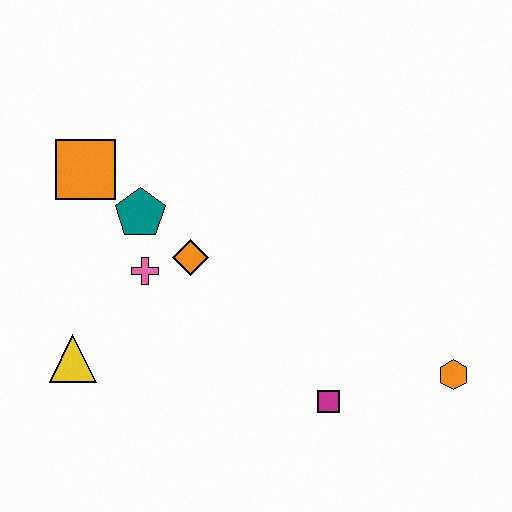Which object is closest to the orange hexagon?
The magenta square is closest to the orange hexagon.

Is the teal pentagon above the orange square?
No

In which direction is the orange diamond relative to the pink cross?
The orange diamond is to the right of the pink cross.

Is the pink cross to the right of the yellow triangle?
Yes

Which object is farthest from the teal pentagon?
The orange hexagon is farthest from the teal pentagon.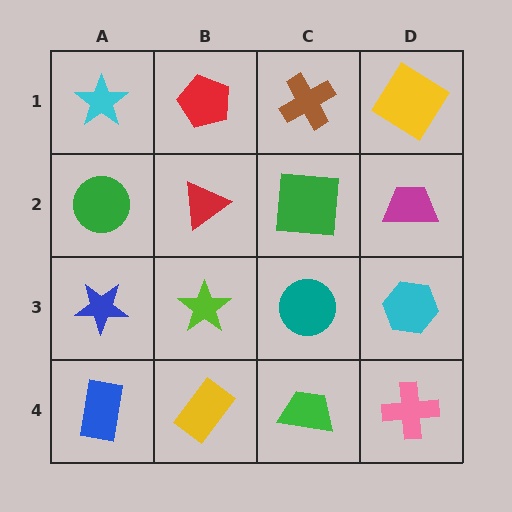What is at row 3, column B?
A lime star.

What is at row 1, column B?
A red pentagon.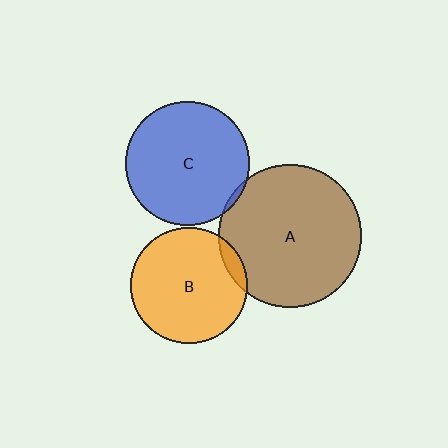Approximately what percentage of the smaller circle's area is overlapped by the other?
Approximately 5%.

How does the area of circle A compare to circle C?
Approximately 1.3 times.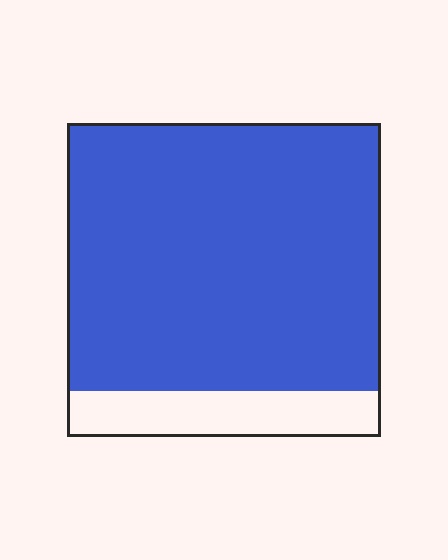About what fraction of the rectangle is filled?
About five sixths (5/6).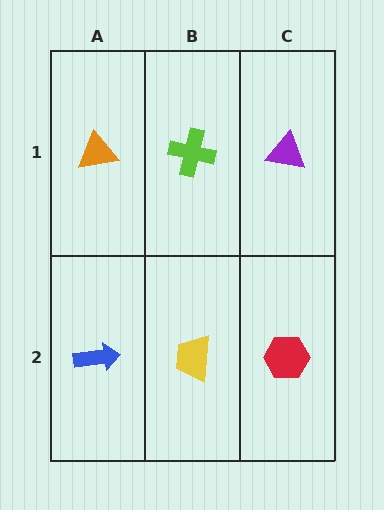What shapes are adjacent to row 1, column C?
A red hexagon (row 2, column C), a lime cross (row 1, column B).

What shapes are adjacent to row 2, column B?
A lime cross (row 1, column B), a blue arrow (row 2, column A), a red hexagon (row 2, column C).